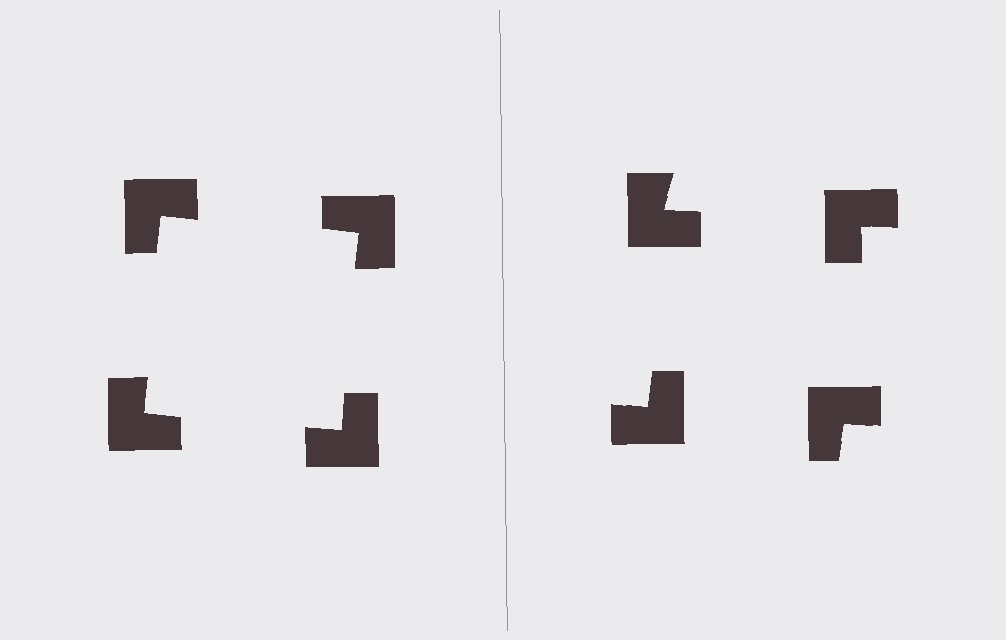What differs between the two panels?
The notched squares are positioned identically on both sides; only the wedge orientations differ. On the left they align to a square; on the right they are misaligned.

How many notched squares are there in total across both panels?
8 — 4 on each side.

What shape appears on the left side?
An illusory square.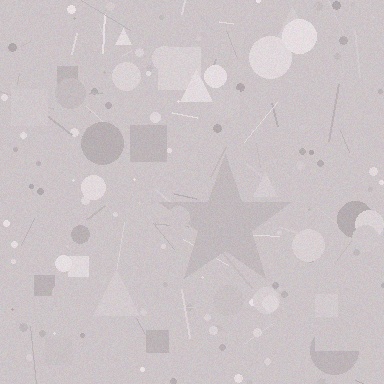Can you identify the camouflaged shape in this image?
The camouflaged shape is a star.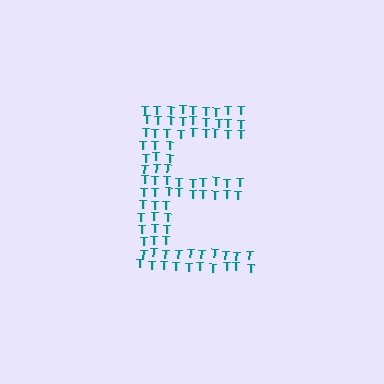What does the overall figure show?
The overall figure shows the letter E.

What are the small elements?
The small elements are letter T's.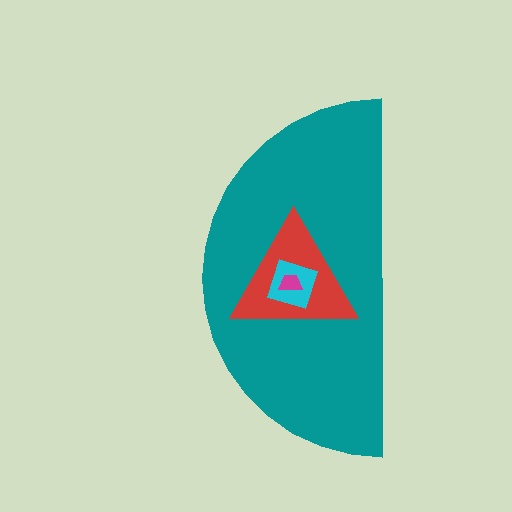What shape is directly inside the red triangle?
The cyan square.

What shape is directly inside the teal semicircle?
The red triangle.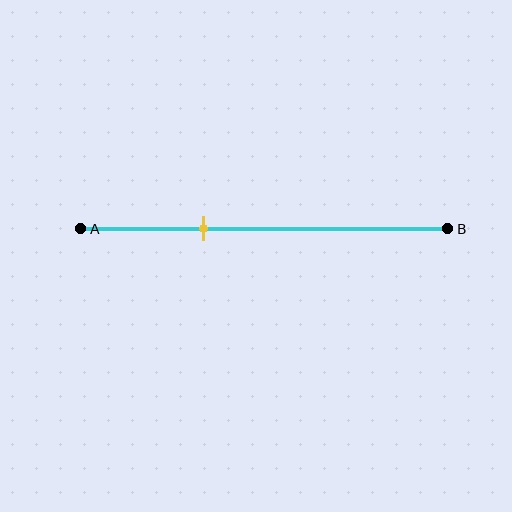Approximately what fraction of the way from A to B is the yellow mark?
The yellow mark is approximately 35% of the way from A to B.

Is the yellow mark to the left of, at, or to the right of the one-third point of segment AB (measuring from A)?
The yellow mark is approximately at the one-third point of segment AB.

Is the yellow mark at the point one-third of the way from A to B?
Yes, the mark is approximately at the one-third point.